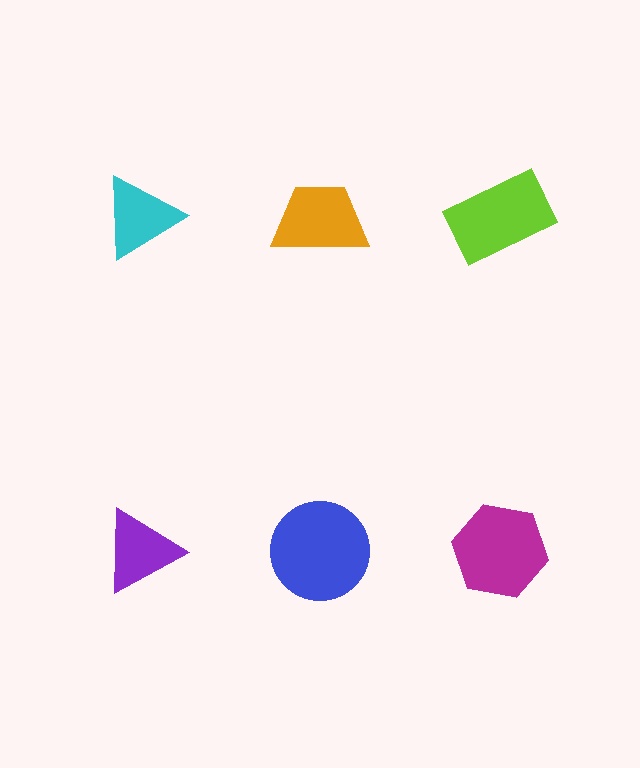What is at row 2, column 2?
A blue circle.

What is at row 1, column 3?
A lime rectangle.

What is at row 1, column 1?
A cyan triangle.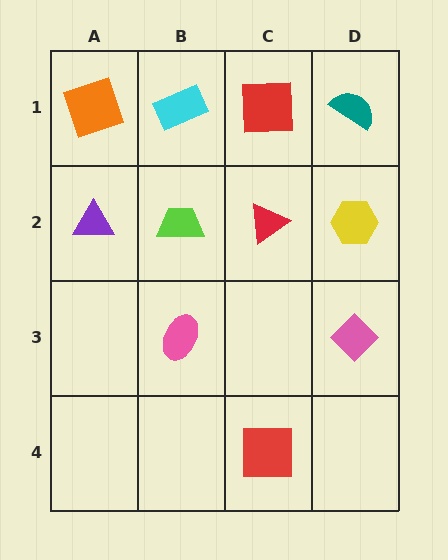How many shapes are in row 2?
4 shapes.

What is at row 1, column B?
A cyan rectangle.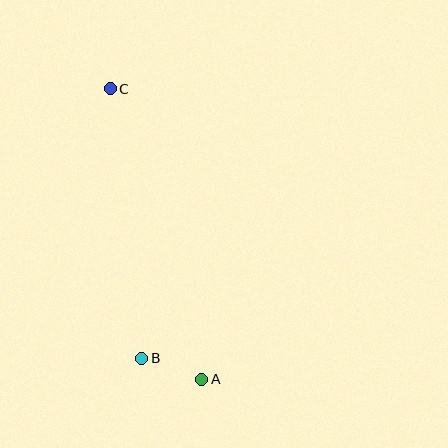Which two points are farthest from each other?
Points A and C are farthest from each other.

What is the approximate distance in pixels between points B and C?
The distance between B and C is approximately 271 pixels.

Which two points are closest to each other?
Points A and B are closest to each other.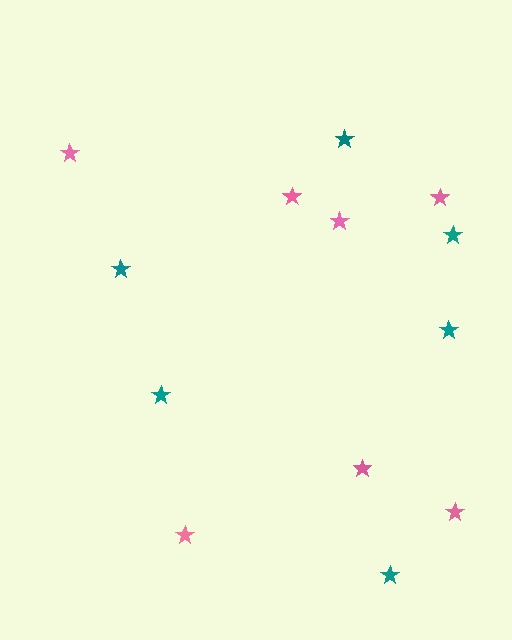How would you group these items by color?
There are 2 groups: one group of teal stars (6) and one group of pink stars (7).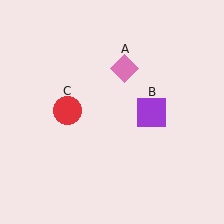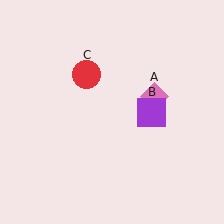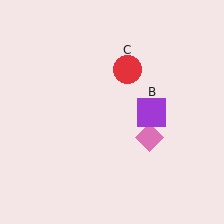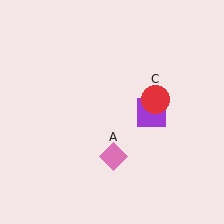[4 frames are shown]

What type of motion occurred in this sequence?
The pink diamond (object A), red circle (object C) rotated clockwise around the center of the scene.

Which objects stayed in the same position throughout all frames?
Purple square (object B) remained stationary.